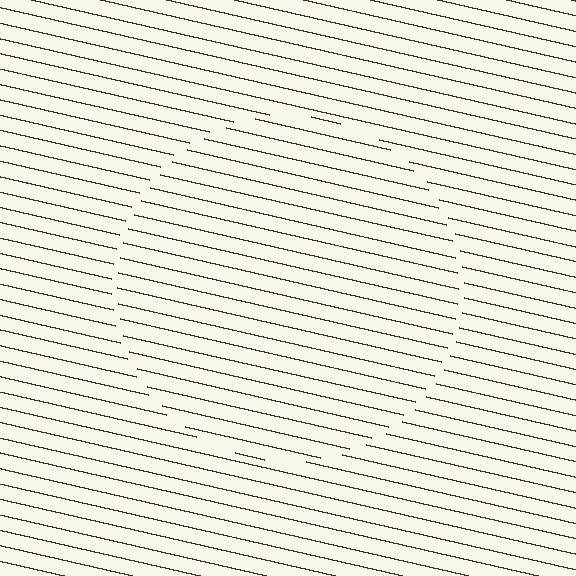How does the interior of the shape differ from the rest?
The interior of the shape contains the same grating, shifted by half a period — the contour is defined by the phase discontinuity where line-ends from the inner and outer gratings abut.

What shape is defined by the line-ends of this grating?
An illusory circle. The interior of the shape contains the same grating, shifted by half a period — the contour is defined by the phase discontinuity where line-ends from the inner and outer gratings abut.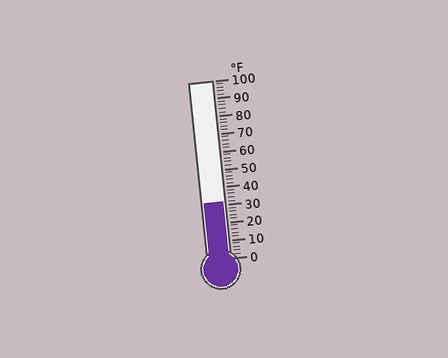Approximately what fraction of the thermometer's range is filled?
The thermometer is filled to approximately 30% of its range.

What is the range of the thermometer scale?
The thermometer scale ranges from 0°F to 100°F.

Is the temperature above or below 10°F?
The temperature is above 10°F.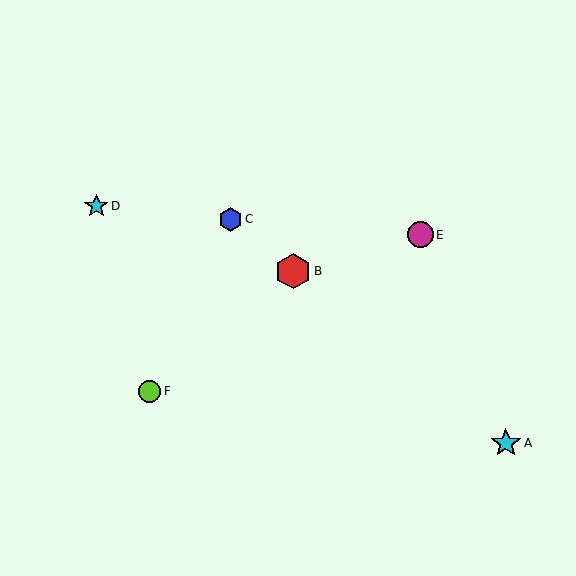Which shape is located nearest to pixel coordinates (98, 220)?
The cyan star (labeled D) at (96, 206) is nearest to that location.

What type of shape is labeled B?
Shape B is a red hexagon.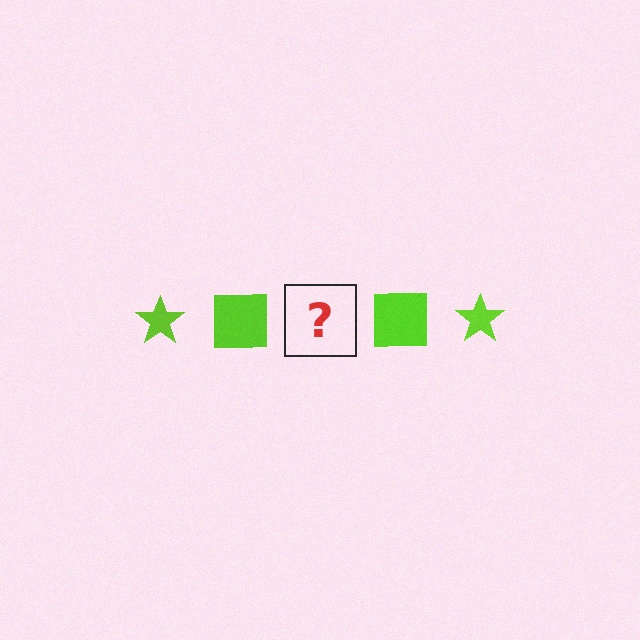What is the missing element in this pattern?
The missing element is a lime star.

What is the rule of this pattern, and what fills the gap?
The rule is that the pattern cycles through star, square shapes in lime. The gap should be filled with a lime star.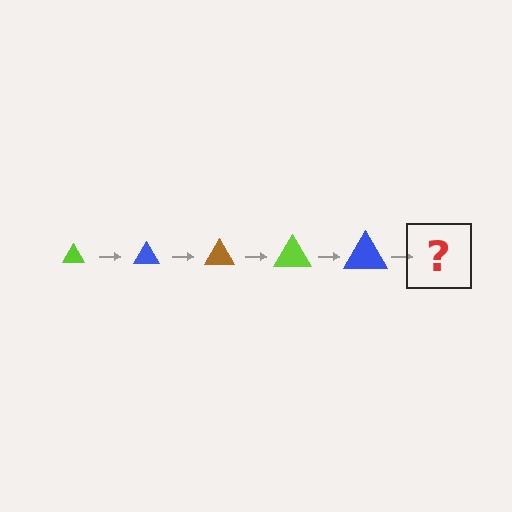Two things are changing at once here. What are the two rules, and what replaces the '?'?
The two rules are that the triangle grows larger each step and the color cycles through lime, blue, and brown. The '?' should be a brown triangle, larger than the previous one.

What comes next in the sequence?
The next element should be a brown triangle, larger than the previous one.